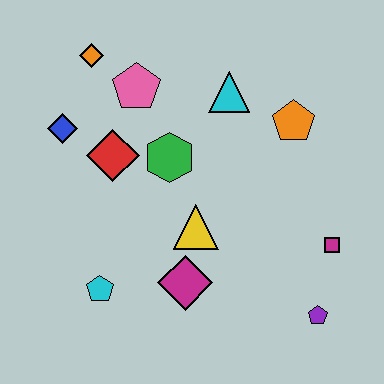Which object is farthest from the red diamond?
The purple pentagon is farthest from the red diamond.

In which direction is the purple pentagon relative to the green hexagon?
The purple pentagon is below the green hexagon.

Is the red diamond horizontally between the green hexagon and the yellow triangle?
No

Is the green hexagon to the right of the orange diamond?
Yes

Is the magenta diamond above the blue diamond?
No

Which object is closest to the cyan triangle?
The orange pentagon is closest to the cyan triangle.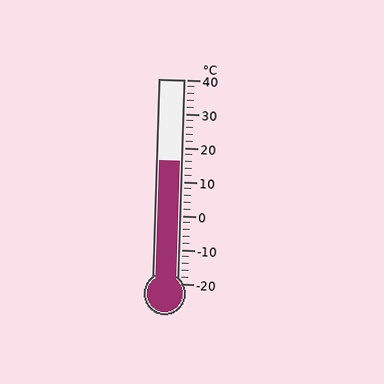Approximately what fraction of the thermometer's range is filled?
The thermometer is filled to approximately 60% of its range.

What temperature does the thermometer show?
The thermometer shows approximately 16°C.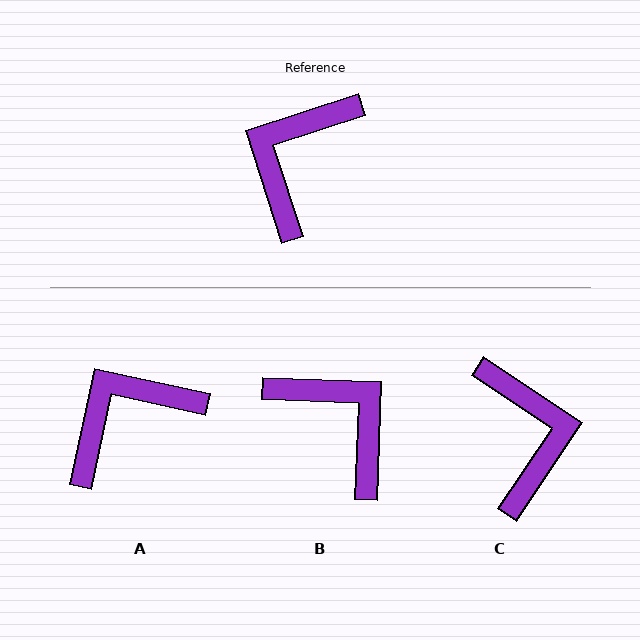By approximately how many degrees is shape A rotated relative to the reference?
Approximately 30 degrees clockwise.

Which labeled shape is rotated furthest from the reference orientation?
C, about 142 degrees away.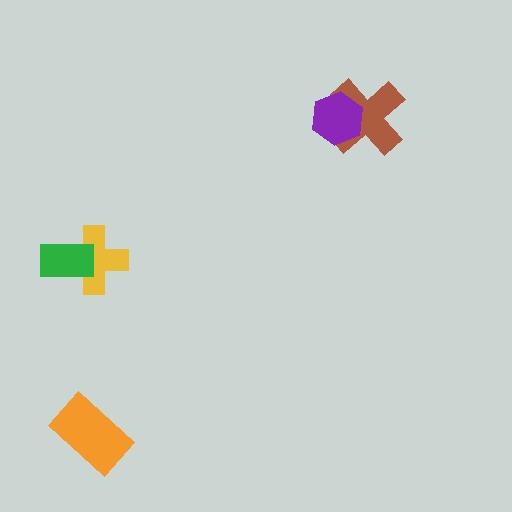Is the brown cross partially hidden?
Yes, it is partially covered by another shape.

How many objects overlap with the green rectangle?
1 object overlaps with the green rectangle.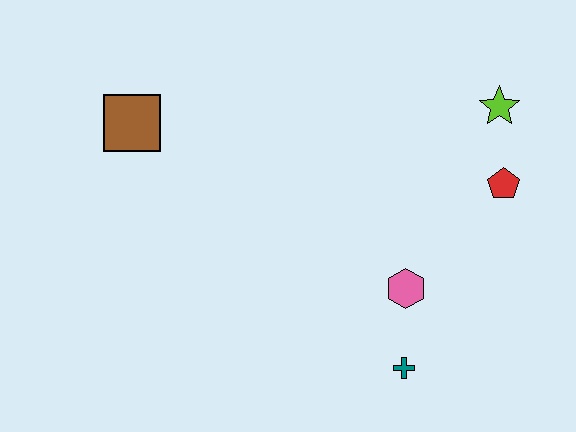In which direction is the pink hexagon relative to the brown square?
The pink hexagon is to the right of the brown square.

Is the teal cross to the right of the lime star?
No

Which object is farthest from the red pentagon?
The brown square is farthest from the red pentagon.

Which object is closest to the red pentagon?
The lime star is closest to the red pentagon.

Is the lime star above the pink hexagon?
Yes